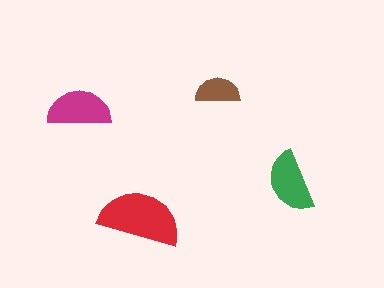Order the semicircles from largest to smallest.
the red one, the magenta one, the green one, the brown one.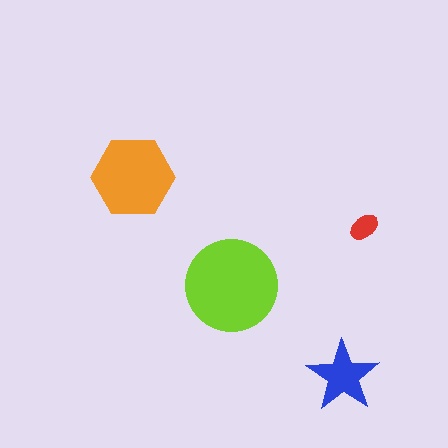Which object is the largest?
The lime circle.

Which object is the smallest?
The red ellipse.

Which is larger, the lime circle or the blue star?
The lime circle.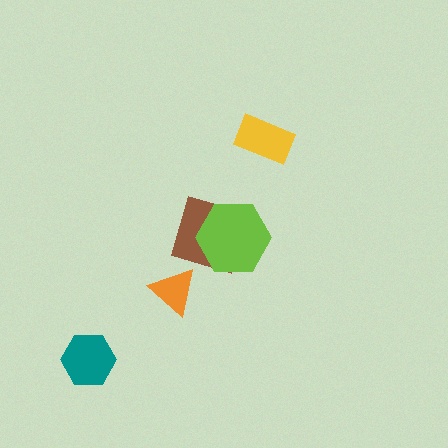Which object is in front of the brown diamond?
The lime hexagon is in front of the brown diamond.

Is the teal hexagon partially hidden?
No, no other shape covers it.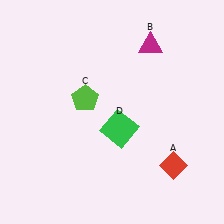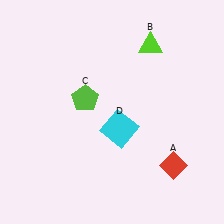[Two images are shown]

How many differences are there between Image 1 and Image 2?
There are 2 differences between the two images.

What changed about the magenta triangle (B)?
In Image 1, B is magenta. In Image 2, it changed to lime.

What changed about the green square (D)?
In Image 1, D is green. In Image 2, it changed to cyan.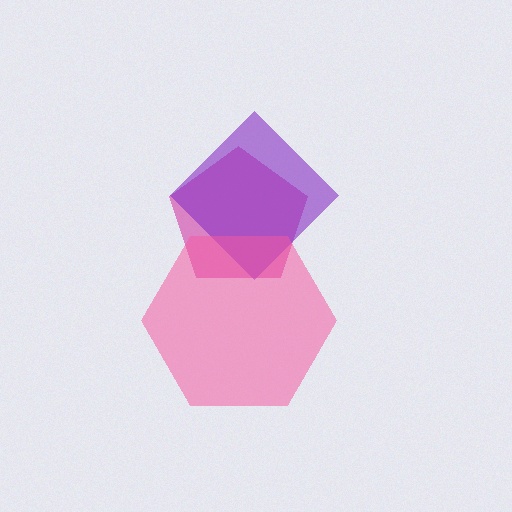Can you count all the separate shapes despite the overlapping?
Yes, there are 3 separate shapes.